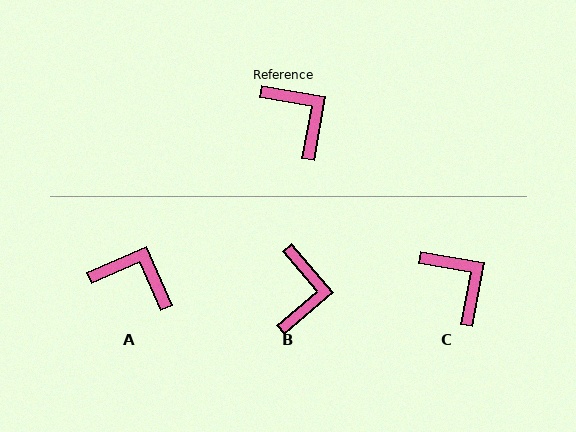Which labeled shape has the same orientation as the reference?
C.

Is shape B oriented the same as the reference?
No, it is off by about 39 degrees.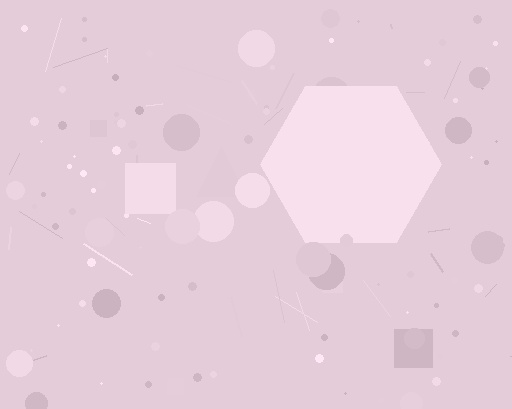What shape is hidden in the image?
A hexagon is hidden in the image.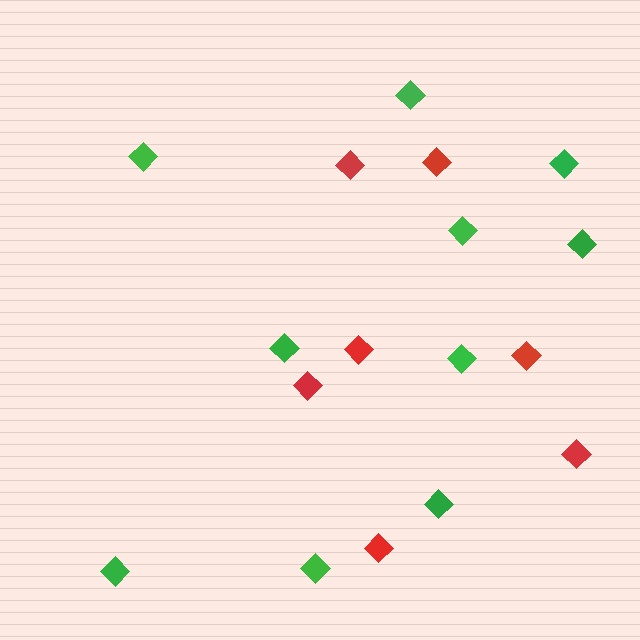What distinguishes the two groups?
There are 2 groups: one group of red diamonds (7) and one group of green diamonds (10).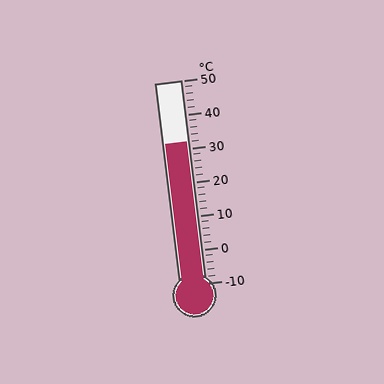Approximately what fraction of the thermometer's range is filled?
The thermometer is filled to approximately 70% of its range.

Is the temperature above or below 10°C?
The temperature is above 10°C.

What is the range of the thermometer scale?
The thermometer scale ranges from -10°C to 50°C.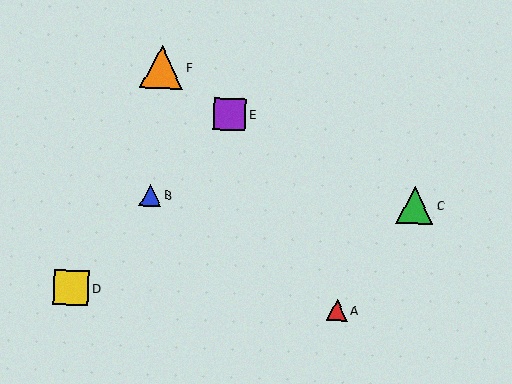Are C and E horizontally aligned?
No, C is at y≈206 and E is at y≈114.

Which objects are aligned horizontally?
Objects B, C are aligned horizontally.